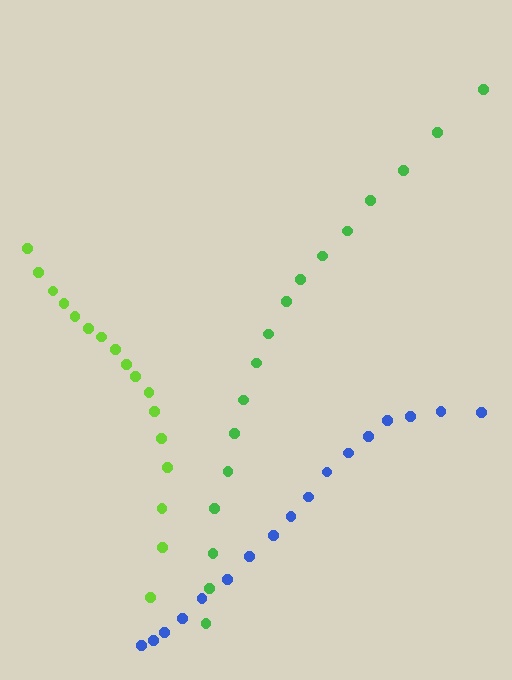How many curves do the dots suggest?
There are 3 distinct paths.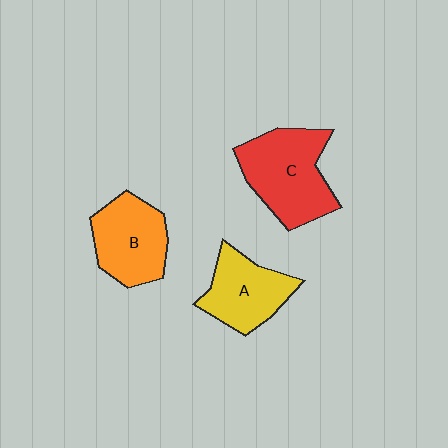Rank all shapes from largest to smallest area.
From largest to smallest: C (red), B (orange), A (yellow).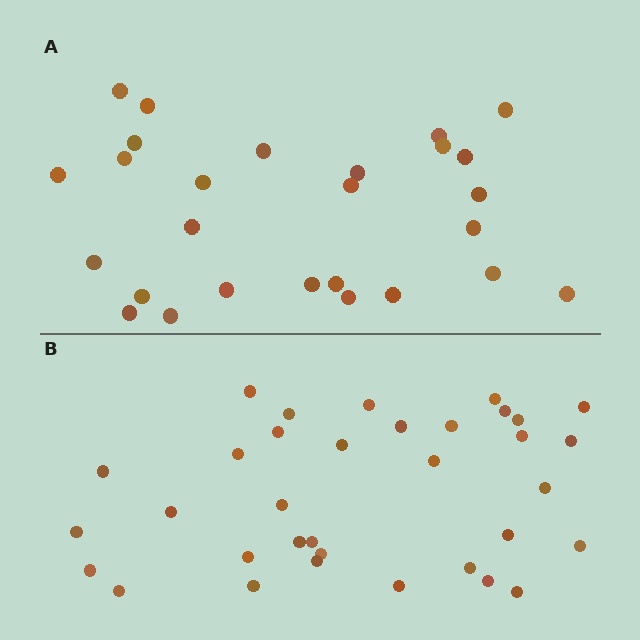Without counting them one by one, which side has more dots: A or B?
Region B (the bottom region) has more dots.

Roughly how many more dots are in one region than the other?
Region B has roughly 8 or so more dots than region A.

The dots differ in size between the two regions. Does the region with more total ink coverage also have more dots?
No. Region A has more total ink coverage because its dots are larger, but region B actually contains more individual dots. Total area can be misleading — the number of items is what matters here.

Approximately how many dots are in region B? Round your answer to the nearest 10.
About 30 dots. (The exact count is 34, which rounds to 30.)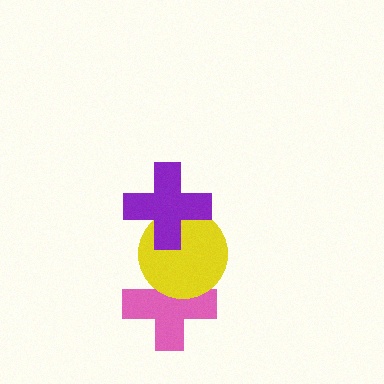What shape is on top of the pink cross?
The yellow circle is on top of the pink cross.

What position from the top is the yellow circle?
The yellow circle is 2nd from the top.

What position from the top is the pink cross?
The pink cross is 3rd from the top.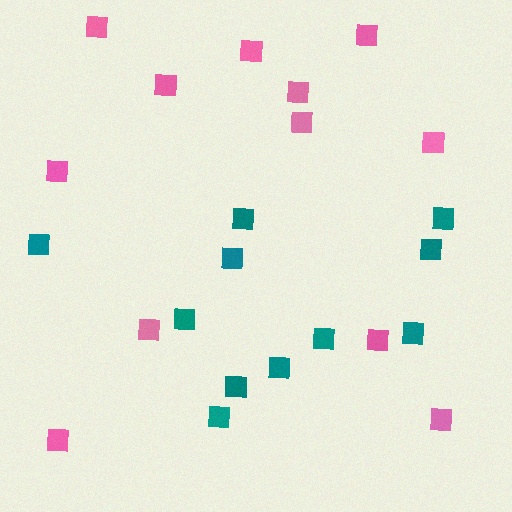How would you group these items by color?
There are 2 groups: one group of teal squares (11) and one group of pink squares (12).